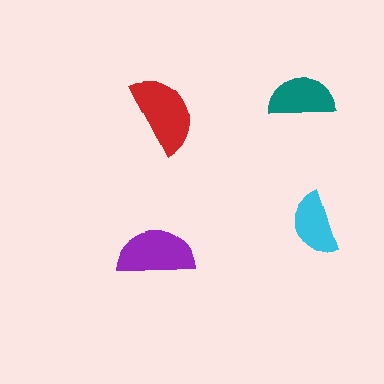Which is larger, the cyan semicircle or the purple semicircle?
The purple one.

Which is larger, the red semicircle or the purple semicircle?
The red one.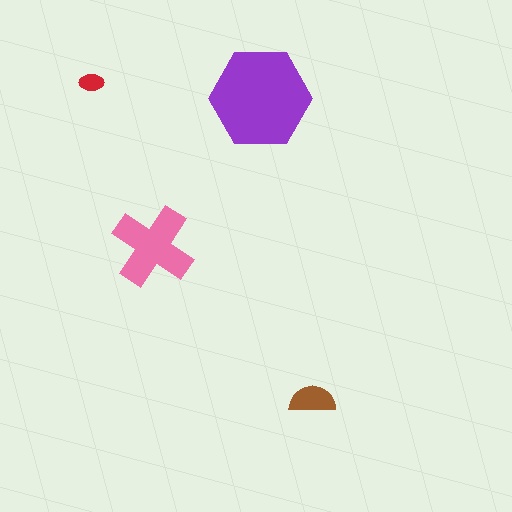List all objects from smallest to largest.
The red ellipse, the brown semicircle, the pink cross, the purple hexagon.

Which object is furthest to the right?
The brown semicircle is rightmost.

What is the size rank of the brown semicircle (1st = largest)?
3rd.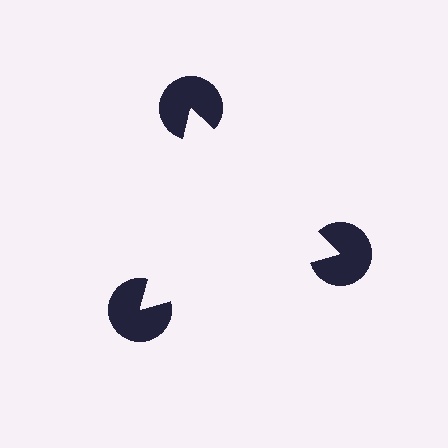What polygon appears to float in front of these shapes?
An illusory triangle — its edges are inferred from the aligned wedge cuts in the pac-man discs, not physically drawn.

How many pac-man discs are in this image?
There are 3 — one at each vertex of the illusory triangle.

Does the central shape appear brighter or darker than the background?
It typically appears slightly brighter than the background, even though no actual brightness change is drawn.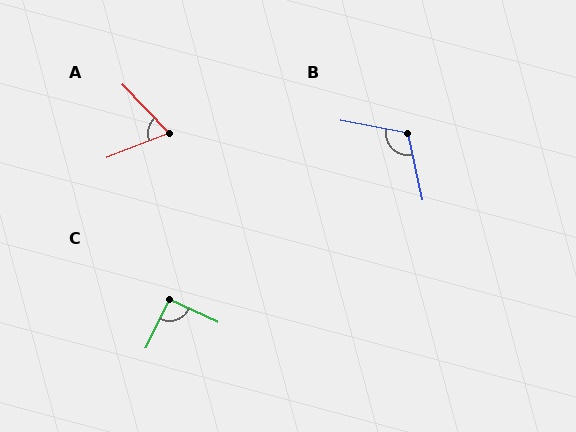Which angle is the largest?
B, at approximately 113 degrees.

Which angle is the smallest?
A, at approximately 67 degrees.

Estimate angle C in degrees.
Approximately 91 degrees.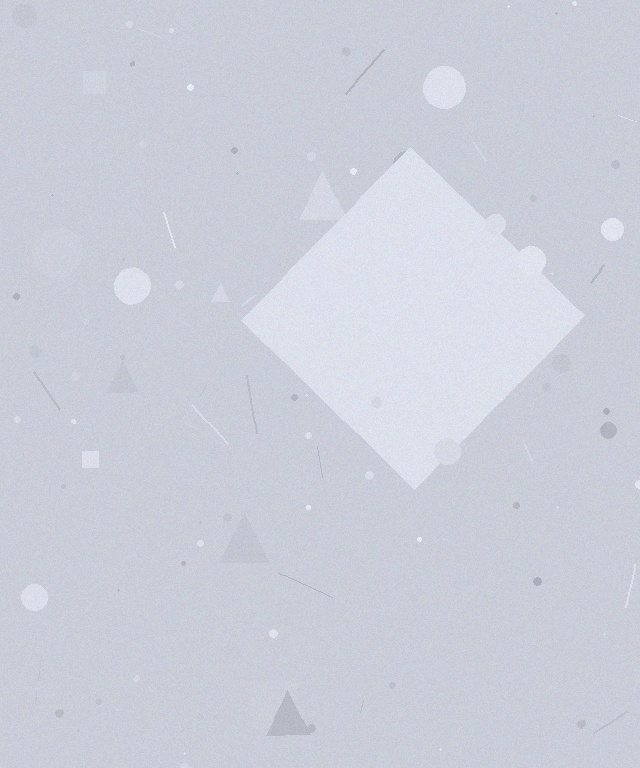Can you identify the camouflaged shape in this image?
The camouflaged shape is a diamond.